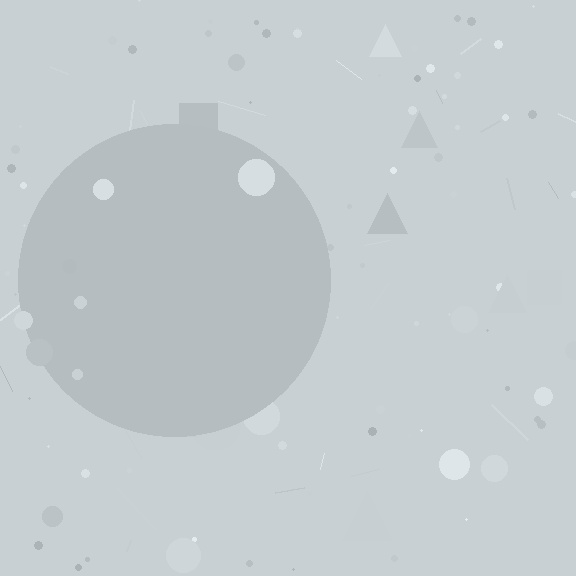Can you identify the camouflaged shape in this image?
The camouflaged shape is a circle.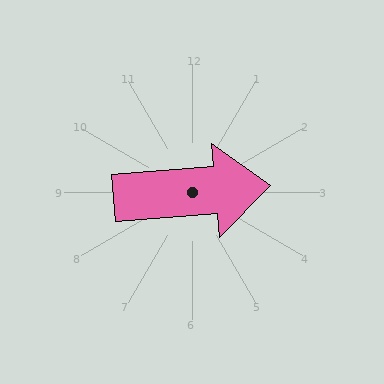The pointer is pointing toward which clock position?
Roughly 3 o'clock.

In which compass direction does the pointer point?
East.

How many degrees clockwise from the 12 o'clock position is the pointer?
Approximately 85 degrees.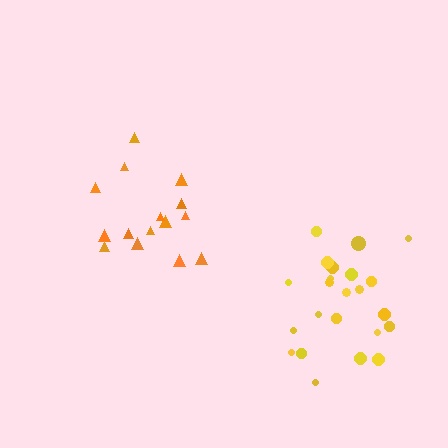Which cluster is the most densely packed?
Yellow.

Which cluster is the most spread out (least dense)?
Orange.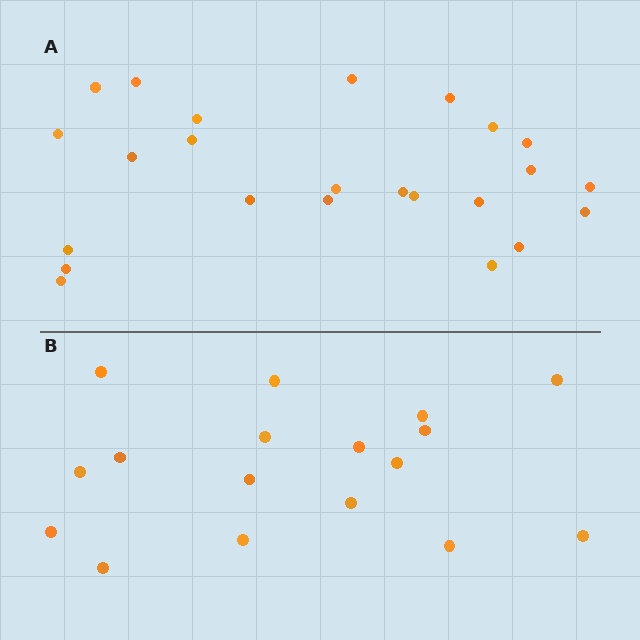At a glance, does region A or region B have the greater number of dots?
Region A (the top region) has more dots.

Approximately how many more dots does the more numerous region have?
Region A has roughly 8 or so more dots than region B.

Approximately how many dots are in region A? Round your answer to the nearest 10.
About 20 dots. (The exact count is 24, which rounds to 20.)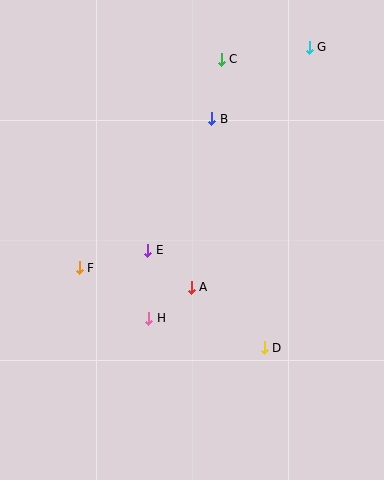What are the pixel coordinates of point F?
Point F is at (79, 268).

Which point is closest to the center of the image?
Point E at (148, 250) is closest to the center.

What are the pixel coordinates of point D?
Point D is at (264, 348).